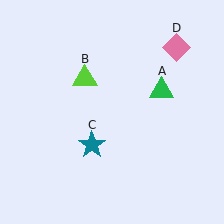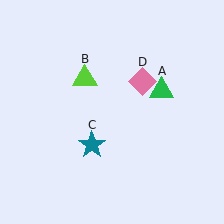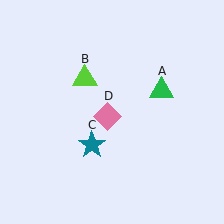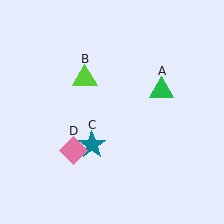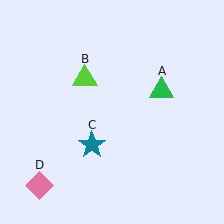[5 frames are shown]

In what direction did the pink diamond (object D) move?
The pink diamond (object D) moved down and to the left.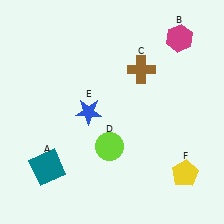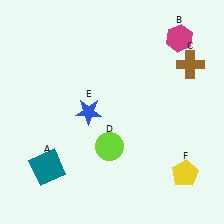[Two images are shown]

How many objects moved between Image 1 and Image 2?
1 object moved between the two images.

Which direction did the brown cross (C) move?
The brown cross (C) moved right.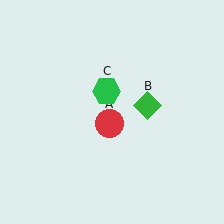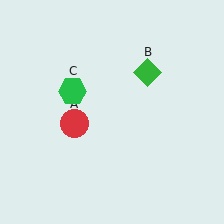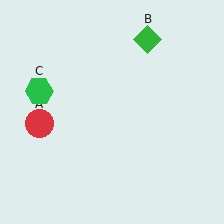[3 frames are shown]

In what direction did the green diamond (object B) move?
The green diamond (object B) moved up.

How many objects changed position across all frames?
3 objects changed position: red circle (object A), green diamond (object B), green hexagon (object C).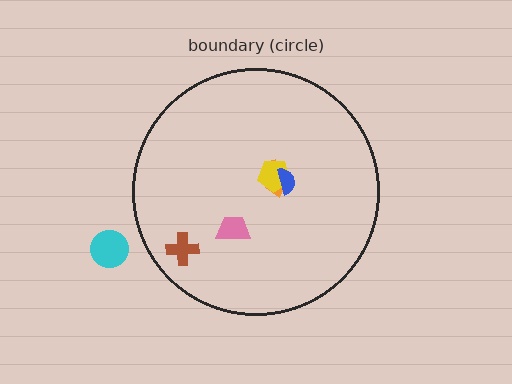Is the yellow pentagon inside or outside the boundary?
Inside.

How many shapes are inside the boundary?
5 inside, 1 outside.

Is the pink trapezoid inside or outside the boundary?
Inside.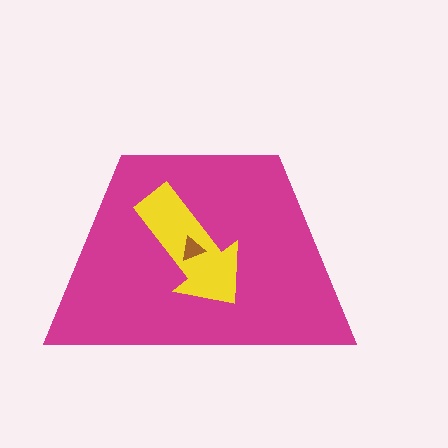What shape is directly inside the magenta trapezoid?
The yellow arrow.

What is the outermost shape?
The magenta trapezoid.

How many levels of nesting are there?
3.